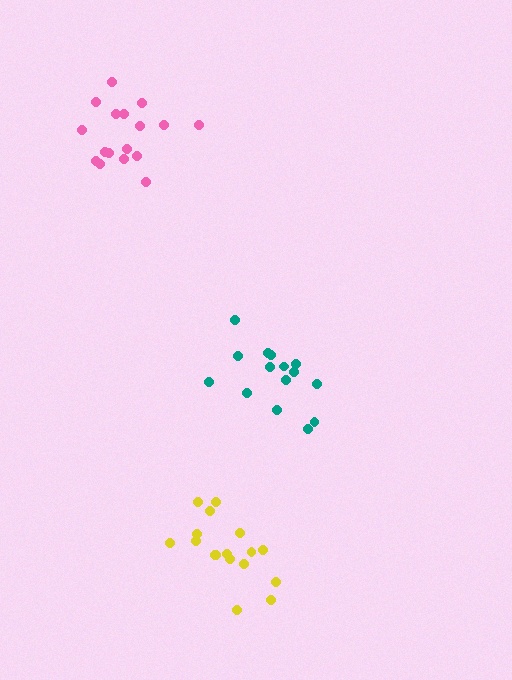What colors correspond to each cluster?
The clusters are colored: teal, pink, yellow.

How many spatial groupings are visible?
There are 3 spatial groupings.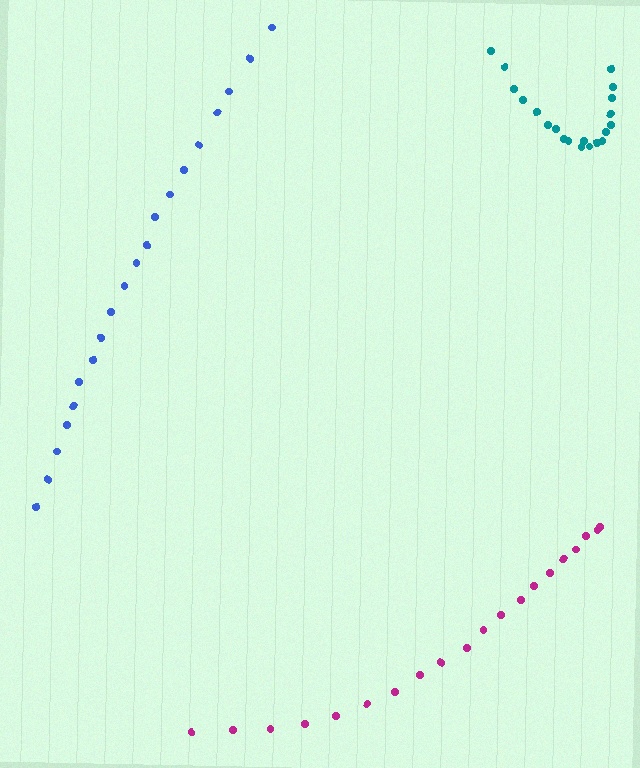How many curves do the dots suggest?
There are 3 distinct paths.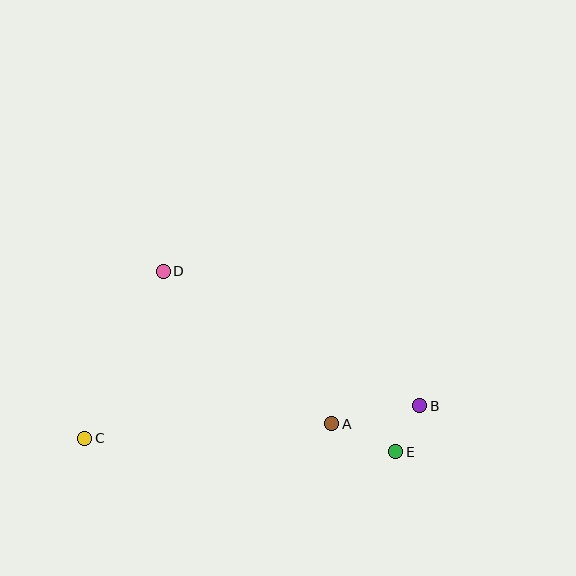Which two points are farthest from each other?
Points B and C are farthest from each other.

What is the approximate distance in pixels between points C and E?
The distance between C and E is approximately 311 pixels.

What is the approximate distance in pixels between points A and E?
The distance between A and E is approximately 70 pixels.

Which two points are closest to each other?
Points B and E are closest to each other.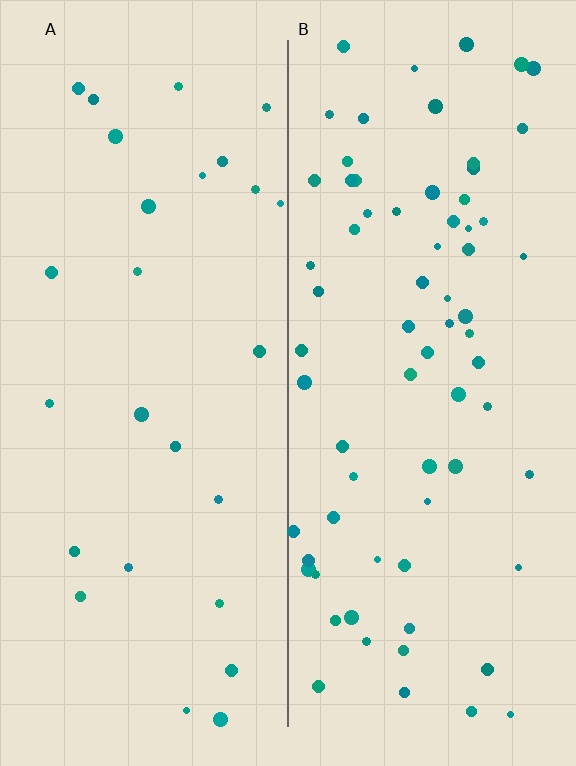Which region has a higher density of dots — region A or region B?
B (the right).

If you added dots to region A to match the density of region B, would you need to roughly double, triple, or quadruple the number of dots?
Approximately triple.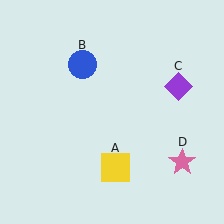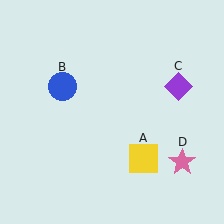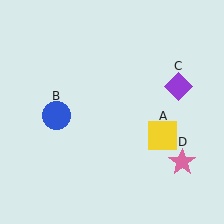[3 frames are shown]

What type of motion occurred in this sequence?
The yellow square (object A), blue circle (object B) rotated counterclockwise around the center of the scene.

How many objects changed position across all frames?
2 objects changed position: yellow square (object A), blue circle (object B).